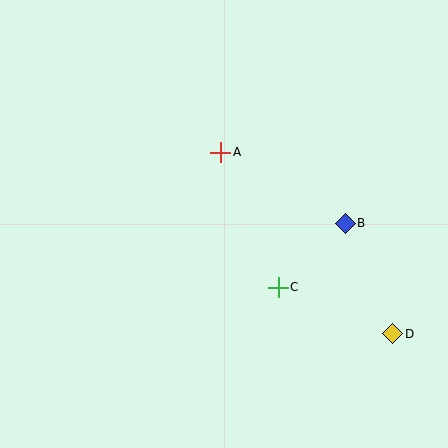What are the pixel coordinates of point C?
Point C is at (278, 287).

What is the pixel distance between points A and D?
The distance between A and D is 250 pixels.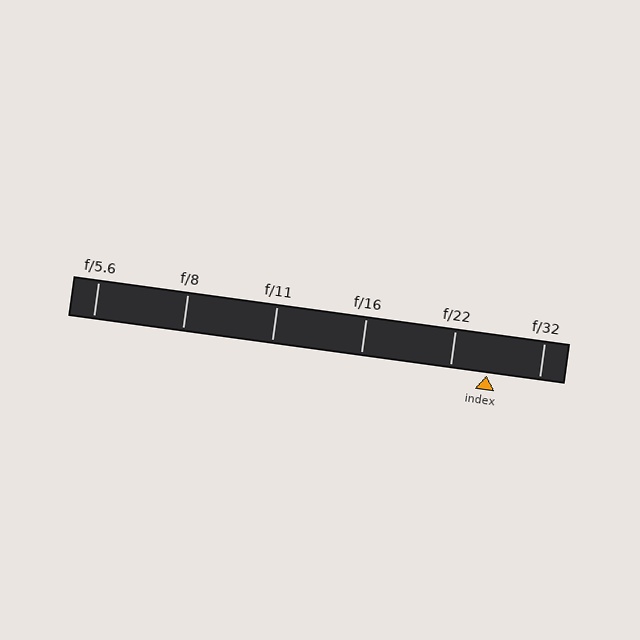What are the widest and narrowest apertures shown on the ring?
The widest aperture shown is f/5.6 and the narrowest is f/32.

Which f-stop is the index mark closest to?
The index mark is closest to f/22.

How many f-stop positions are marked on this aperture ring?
There are 6 f-stop positions marked.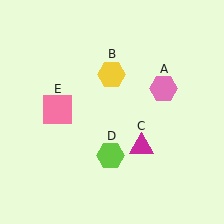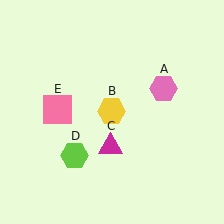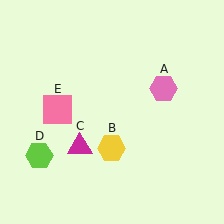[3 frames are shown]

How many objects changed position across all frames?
3 objects changed position: yellow hexagon (object B), magenta triangle (object C), lime hexagon (object D).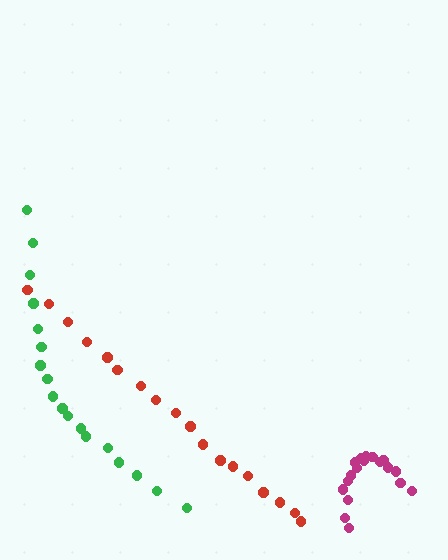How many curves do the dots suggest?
There are 3 distinct paths.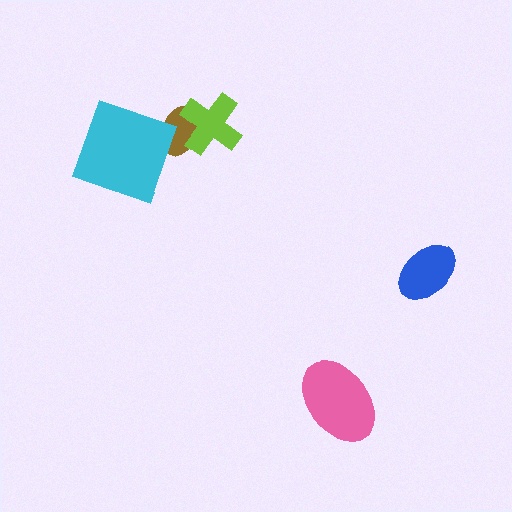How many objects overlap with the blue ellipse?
0 objects overlap with the blue ellipse.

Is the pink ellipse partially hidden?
No, no other shape covers it.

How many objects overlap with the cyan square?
1 object overlaps with the cyan square.